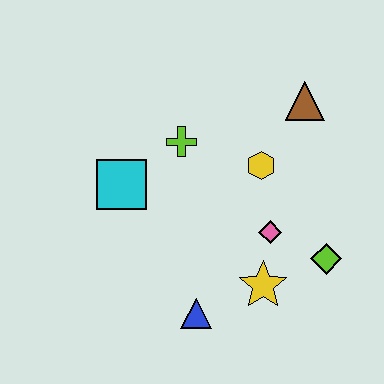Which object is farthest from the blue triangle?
The brown triangle is farthest from the blue triangle.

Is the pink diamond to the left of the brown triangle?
Yes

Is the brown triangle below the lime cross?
No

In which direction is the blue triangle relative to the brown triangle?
The blue triangle is below the brown triangle.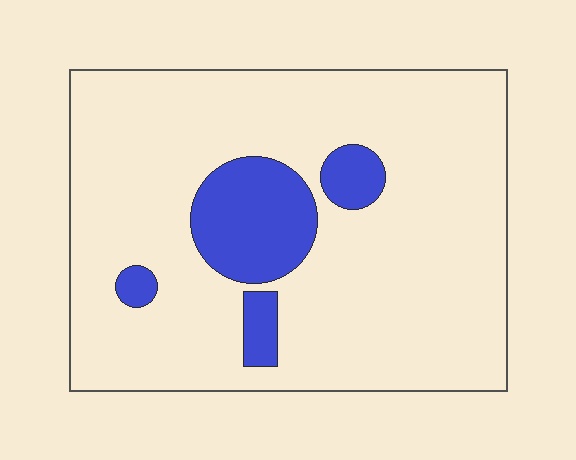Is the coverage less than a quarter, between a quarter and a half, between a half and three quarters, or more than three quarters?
Less than a quarter.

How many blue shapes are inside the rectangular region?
4.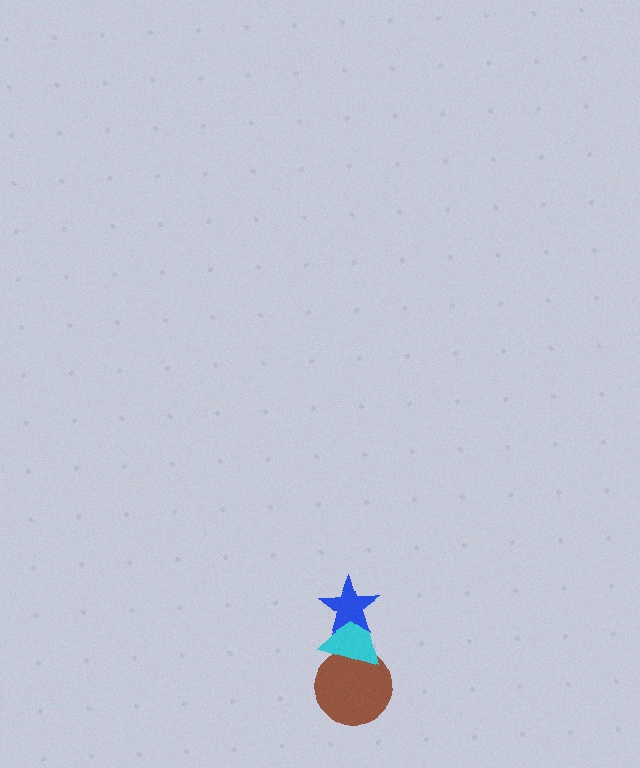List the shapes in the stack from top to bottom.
From top to bottom: the blue star, the cyan triangle, the brown circle.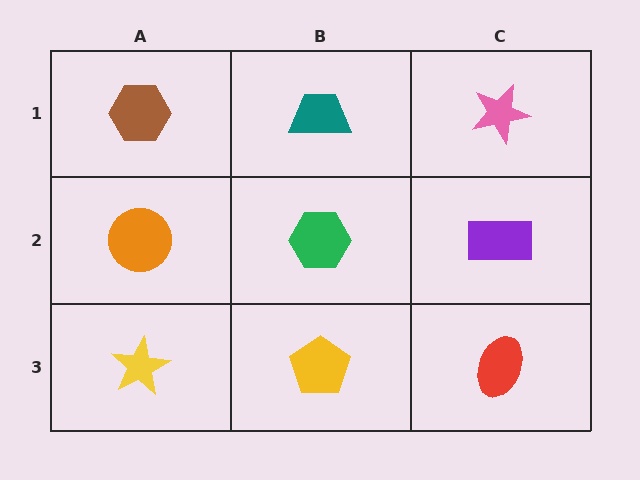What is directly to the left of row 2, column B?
An orange circle.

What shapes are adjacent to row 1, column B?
A green hexagon (row 2, column B), a brown hexagon (row 1, column A), a pink star (row 1, column C).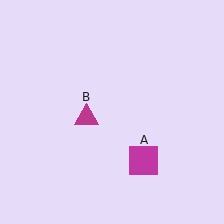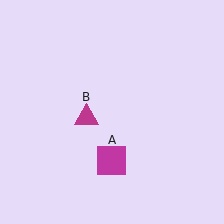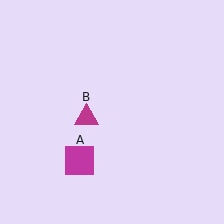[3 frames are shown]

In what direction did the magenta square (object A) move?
The magenta square (object A) moved left.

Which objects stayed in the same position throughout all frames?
Magenta triangle (object B) remained stationary.